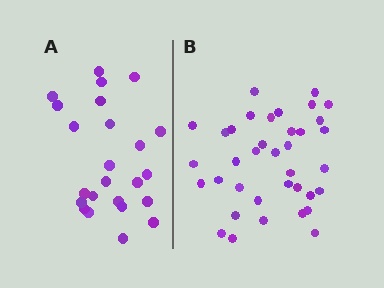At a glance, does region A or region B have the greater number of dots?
Region B (the right region) has more dots.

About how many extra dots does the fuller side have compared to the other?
Region B has approximately 15 more dots than region A.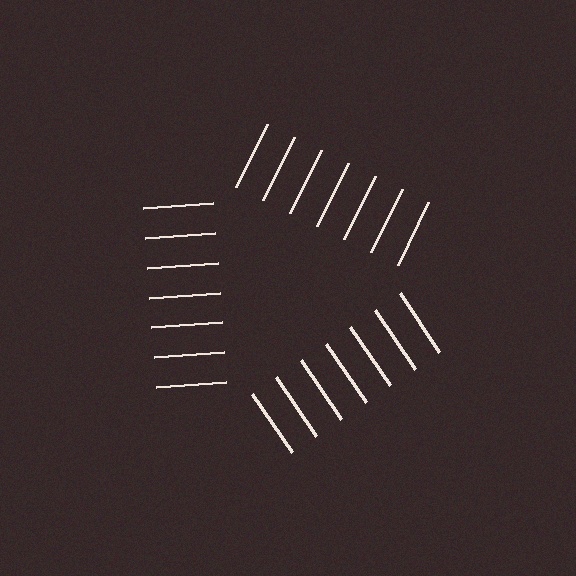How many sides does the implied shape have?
3 sides — the line-ends trace a triangle.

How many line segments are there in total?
21 — 7 along each of the 3 edges.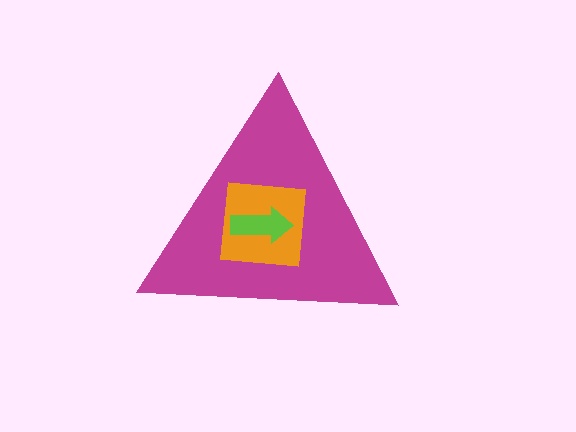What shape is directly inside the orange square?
The lime arrow.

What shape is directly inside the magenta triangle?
The orange square.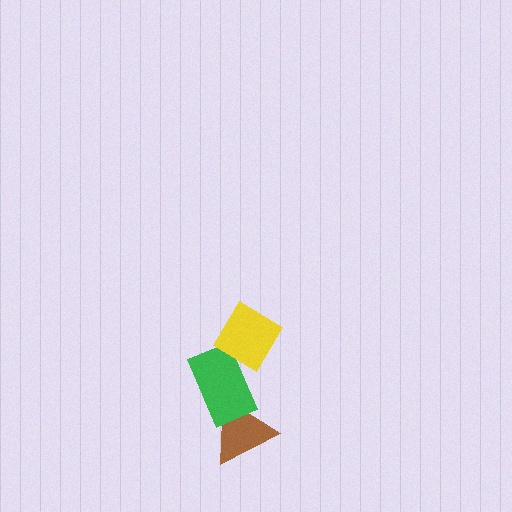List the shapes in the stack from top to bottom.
From top to bottom: the yellow diamond, the green rectangle, the brown triangle.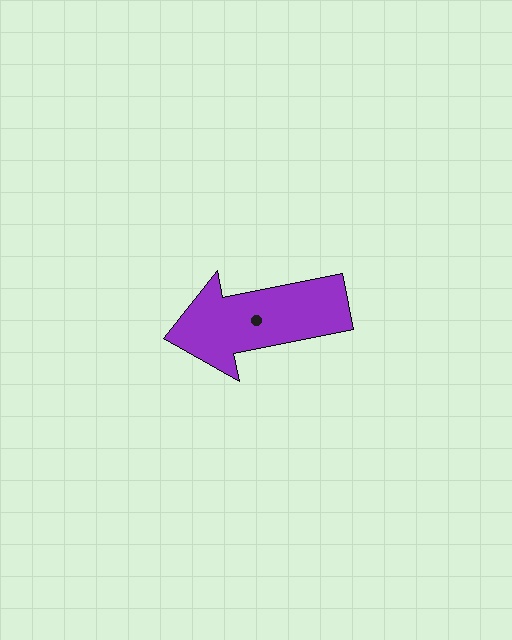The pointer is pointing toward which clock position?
Roughly 9 o'clock.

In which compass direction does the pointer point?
West.